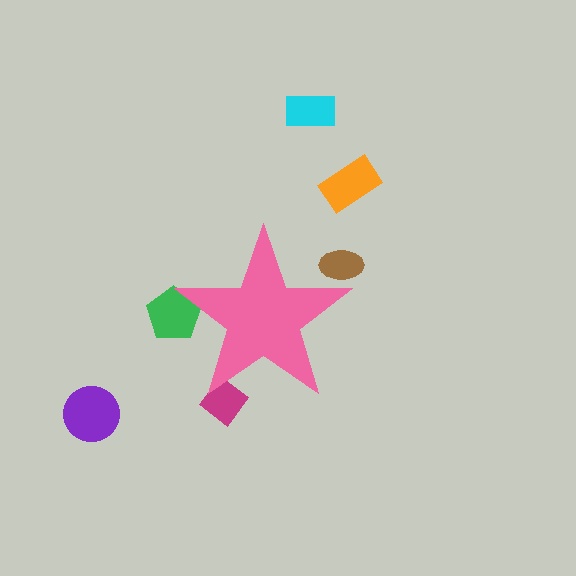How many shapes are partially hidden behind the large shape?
3 shapes are partially hidden.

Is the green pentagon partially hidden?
Yes, the green pentagon is partially hidden behind the pink star.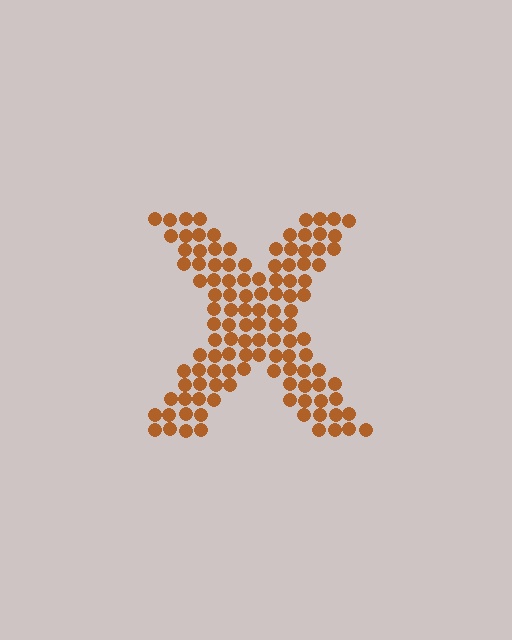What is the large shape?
The large shape is the letter X.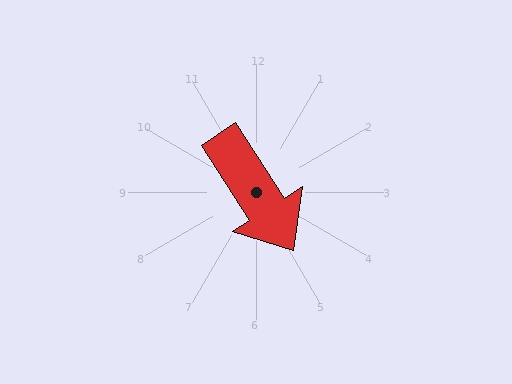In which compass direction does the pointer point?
Southeast.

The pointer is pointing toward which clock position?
Roughly 5 o'clock.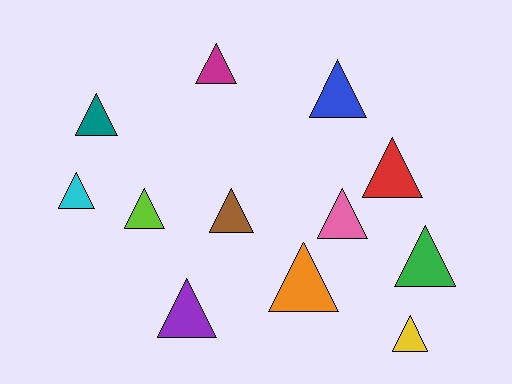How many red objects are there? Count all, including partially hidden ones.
There is 1 red object.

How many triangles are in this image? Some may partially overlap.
There are 12 triangles.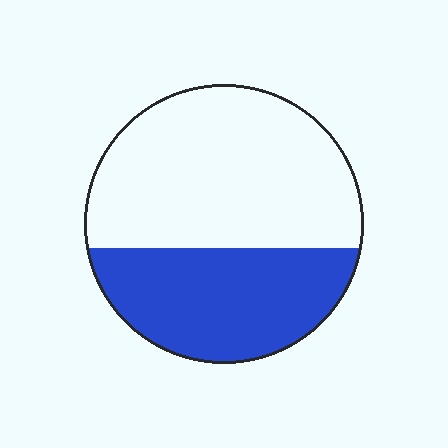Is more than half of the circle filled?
No.